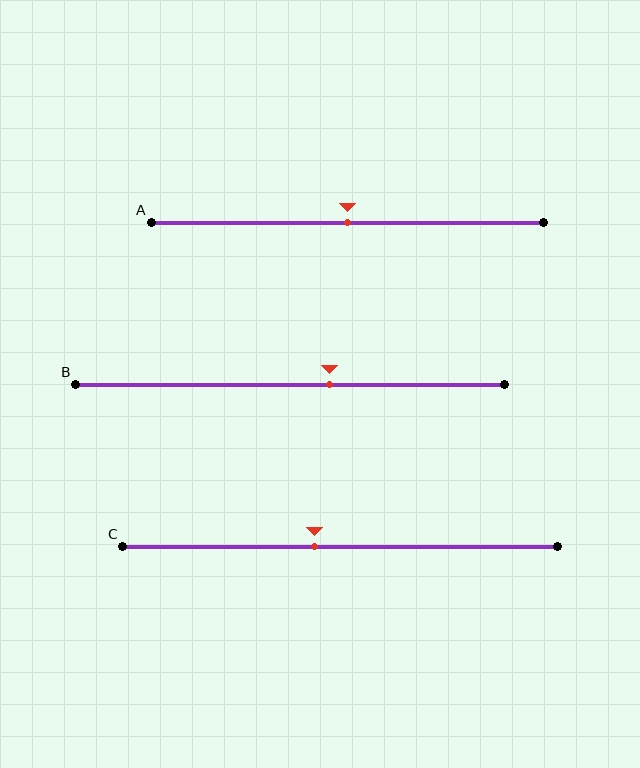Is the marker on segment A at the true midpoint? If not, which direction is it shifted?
Yes, the marker on segment A is at the true midpoint.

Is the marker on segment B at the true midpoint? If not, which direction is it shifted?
No, the marker on segment B is shifted to the right by about 9% of the segment length.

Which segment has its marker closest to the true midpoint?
Segment A has its marker closest to the true midpoint.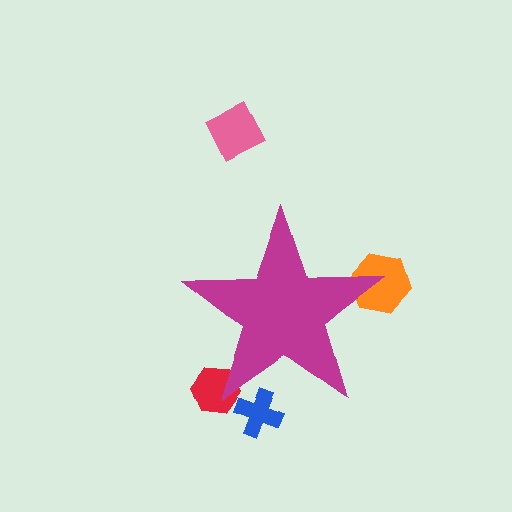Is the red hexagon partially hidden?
Yes, the red hexagon is partially hidden behind the magenta star.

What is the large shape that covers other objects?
A magenta star.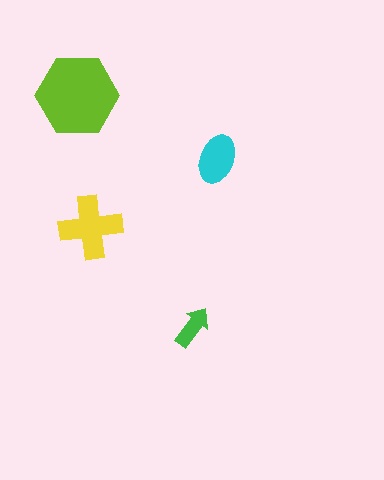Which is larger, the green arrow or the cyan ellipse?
The cyan ellipse.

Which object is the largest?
The lime hexagon.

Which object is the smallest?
The green arrow.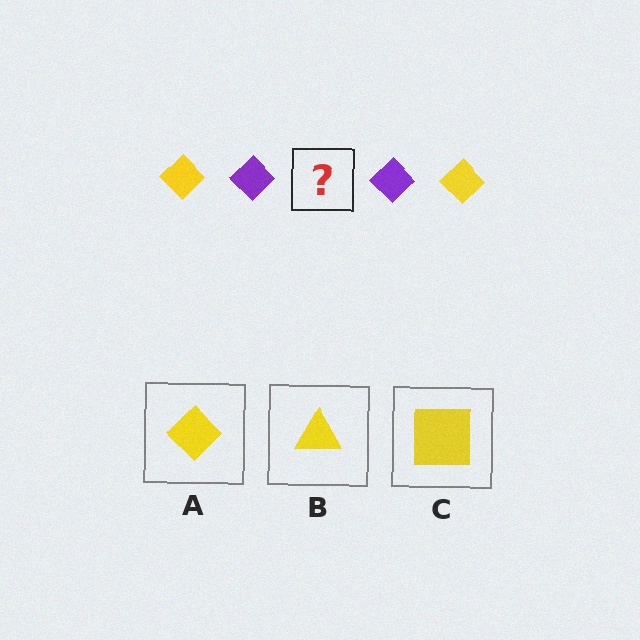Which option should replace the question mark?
Option A.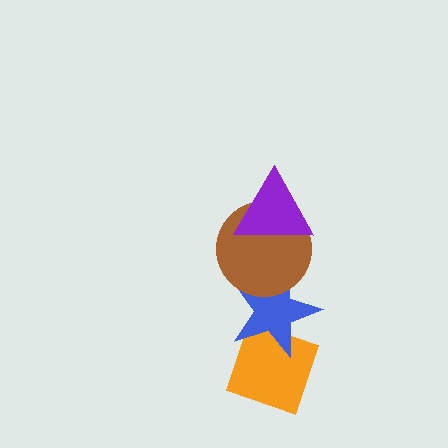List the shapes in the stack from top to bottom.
From top to bottom: the purple triangle, the brown circle, the blue star, the orange diamond.